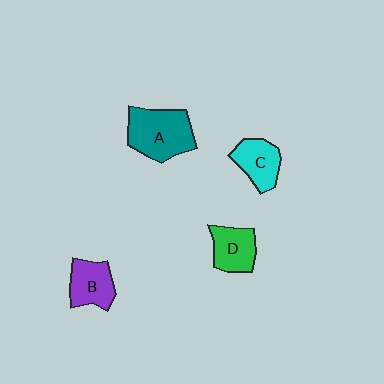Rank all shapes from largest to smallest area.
From largest to smallest: A (teal), B (purple), D (green), C (cyan).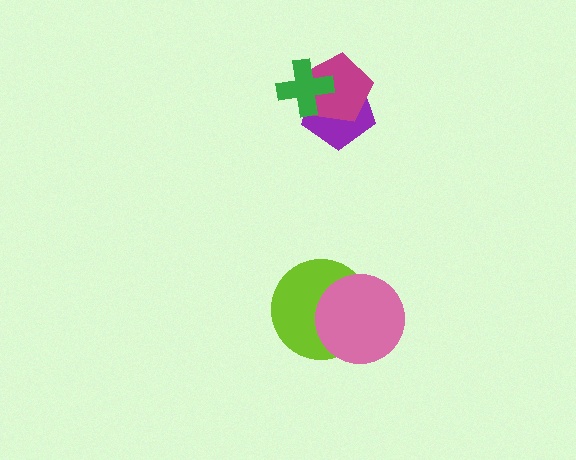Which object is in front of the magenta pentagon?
The green cross is in front of the magenta pentagon.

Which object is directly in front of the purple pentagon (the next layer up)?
The magenta pentagon is directly in front of the purple pentagon.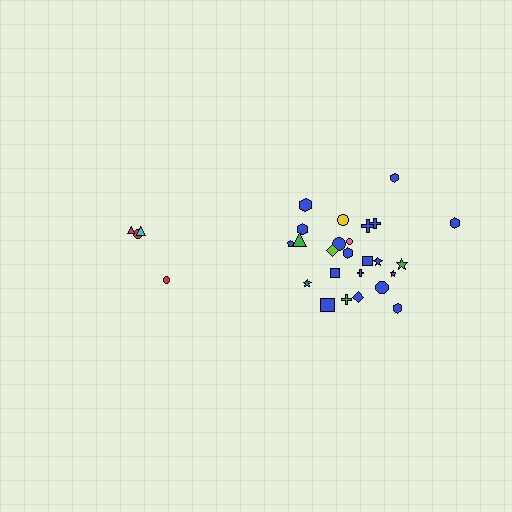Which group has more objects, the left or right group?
The right group.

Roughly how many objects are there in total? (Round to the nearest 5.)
Roughly 30 objects in total.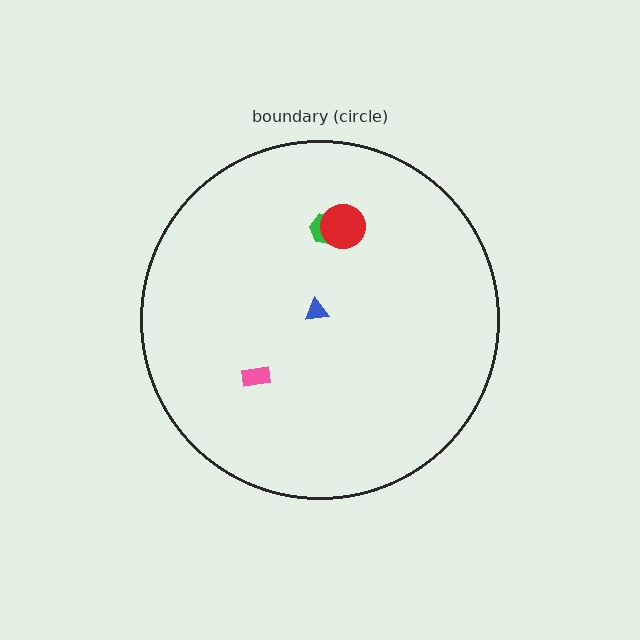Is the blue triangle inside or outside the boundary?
Inside.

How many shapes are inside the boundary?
4 inside, 0 outside.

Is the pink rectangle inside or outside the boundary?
Inside.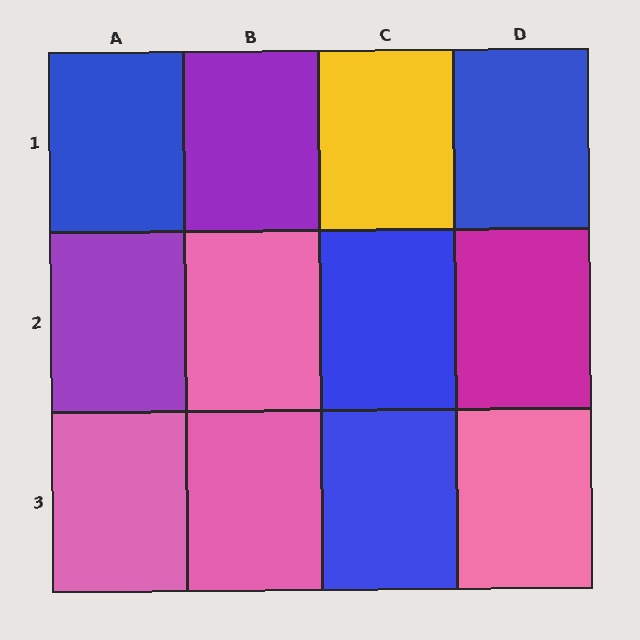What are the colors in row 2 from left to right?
Purple, pink, blue, magenta.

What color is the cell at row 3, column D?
Pink.